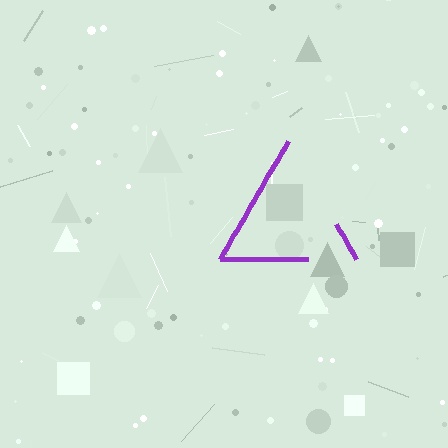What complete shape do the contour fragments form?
The contour fragments form a triangle.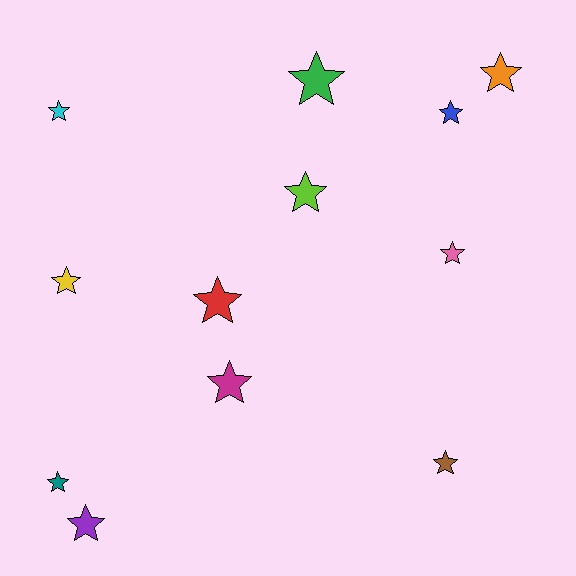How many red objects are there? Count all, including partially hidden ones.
There is 1 red object.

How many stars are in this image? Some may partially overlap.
There are 12 stars.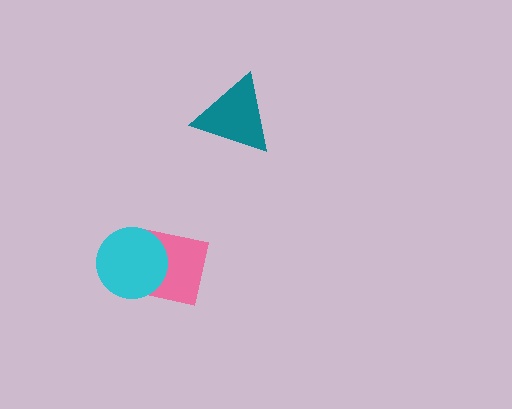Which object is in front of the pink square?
The cyan circle is in front of the pink square.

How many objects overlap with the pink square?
1 object overlaps with the pink square.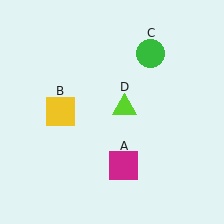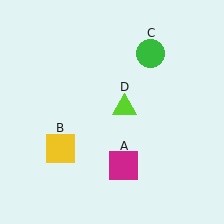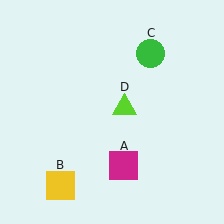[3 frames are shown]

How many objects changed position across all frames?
1 object changed position: yellow square (object B).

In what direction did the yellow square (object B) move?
The yellow square (object B) moved down.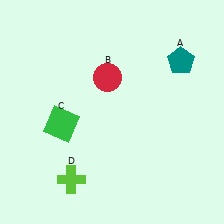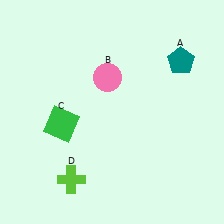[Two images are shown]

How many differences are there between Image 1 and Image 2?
There is 1 difference between the two images.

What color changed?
The circle (B) changed from red in Image 1 to pink in Image 2.